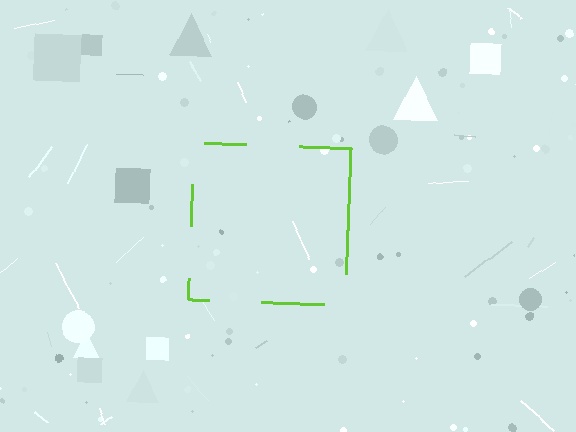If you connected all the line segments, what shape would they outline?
They would outline a square.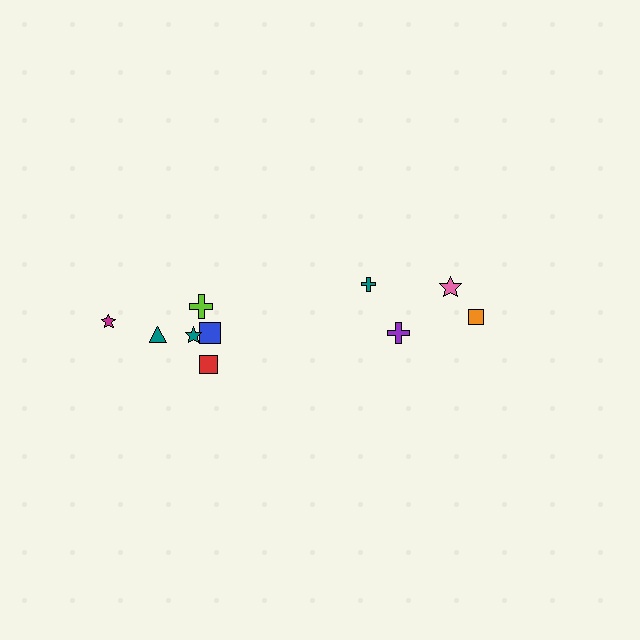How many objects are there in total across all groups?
There are 10 objects.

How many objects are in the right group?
There are 4 objects.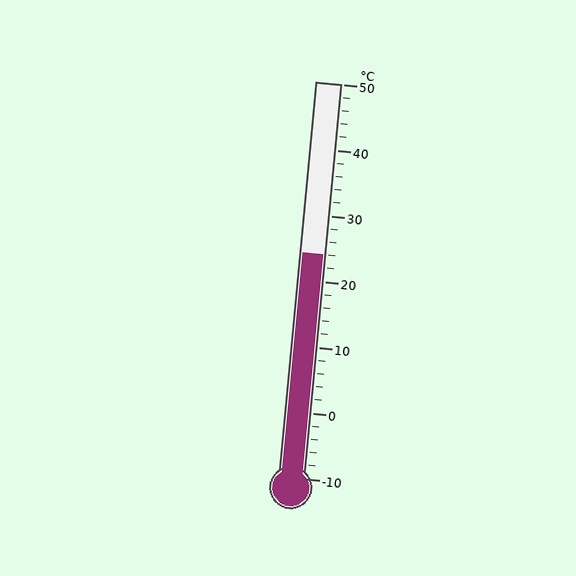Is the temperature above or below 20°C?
The temperature is above 20°C.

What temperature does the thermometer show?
The thermometer shows approximately 24°C.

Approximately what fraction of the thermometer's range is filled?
The thermometer is filled to approximately 55% of its range.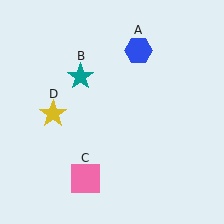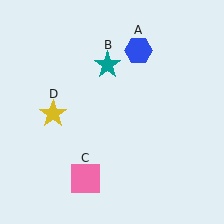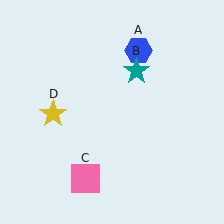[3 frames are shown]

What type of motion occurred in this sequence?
The teal star (object B) rotated clockwise around the center of the scene.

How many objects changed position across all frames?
1 object changed position: teal star (object B).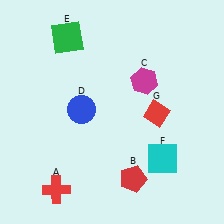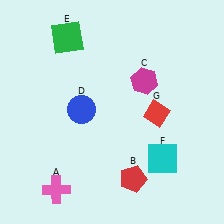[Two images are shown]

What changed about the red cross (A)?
In Image 1, A is red. In Image 2, it changed to pink.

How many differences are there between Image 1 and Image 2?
There is 1 difference between the two images.